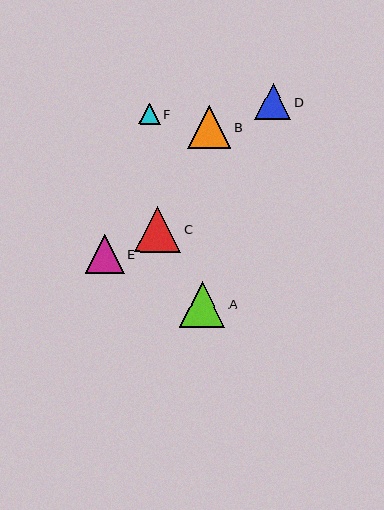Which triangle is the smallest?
Triangle F is the smallest with a size of approximately 21 pixels.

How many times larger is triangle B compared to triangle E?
Triangle B is approximately 1.1 times the size of triangle E.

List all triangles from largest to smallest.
From largest to smallest: C, A, B, E, D, F.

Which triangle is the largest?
Triangle C is the largest with a size of approximately 46 pixels.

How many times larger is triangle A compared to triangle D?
Triangle A is approximately 1.3 times the size of triangle D.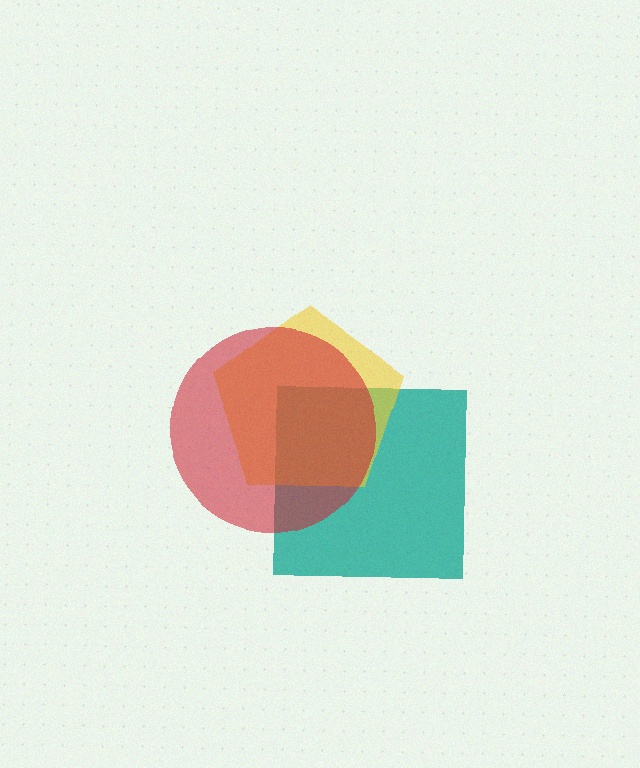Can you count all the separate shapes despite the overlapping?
Yes, there are 3 separate shapes.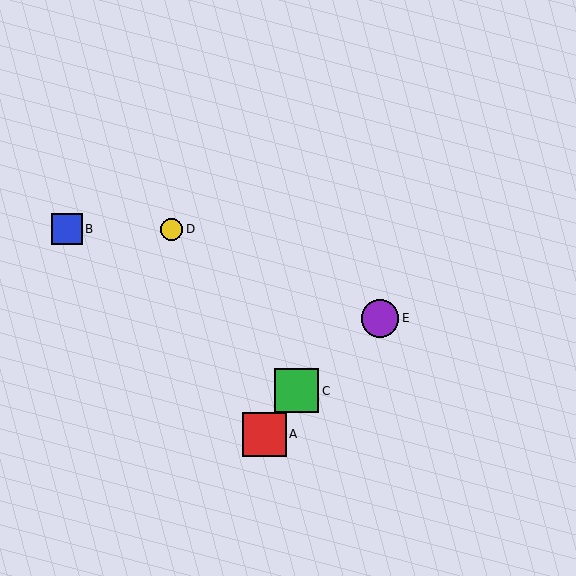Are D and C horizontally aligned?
No, D is at y≈229 and C is at y≈391.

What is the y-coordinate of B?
Object B is at y≈229.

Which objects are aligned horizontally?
Objects B, D are aligned horizontally.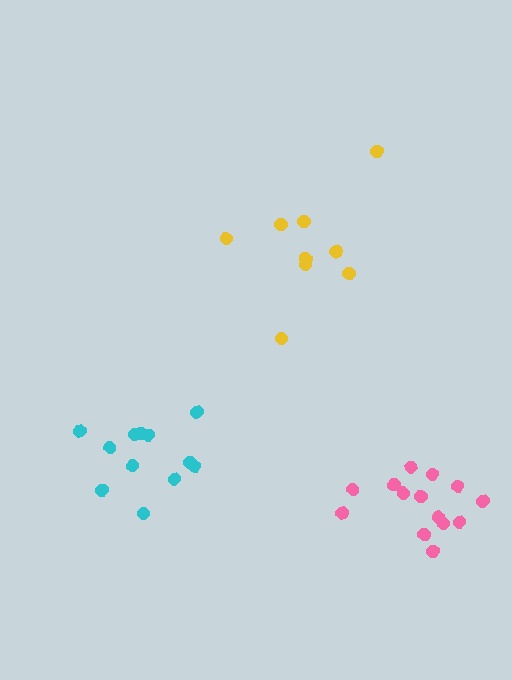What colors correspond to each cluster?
The clusters are colored: cyan, pink, yellow.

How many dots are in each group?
Group 1: 12 dots, Group 2: 14 dots, Group 3: 9 dots (35 total).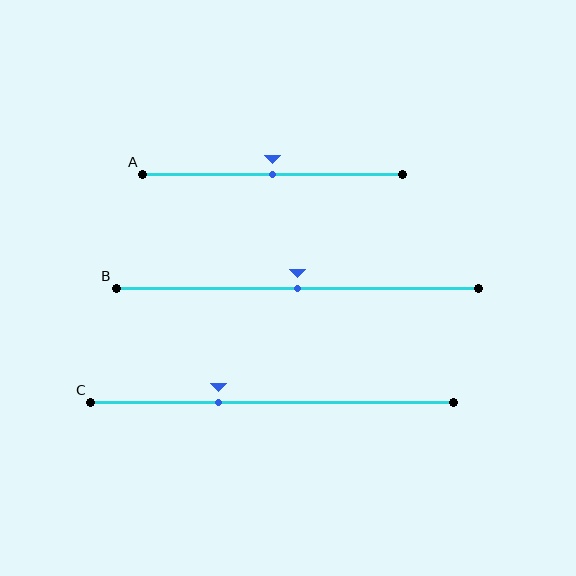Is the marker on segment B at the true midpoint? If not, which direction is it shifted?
Yes, the marker on segment B is at the true midpoint.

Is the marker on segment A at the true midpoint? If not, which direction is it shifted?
Yes, the marker on segment A is at the true midpoint.